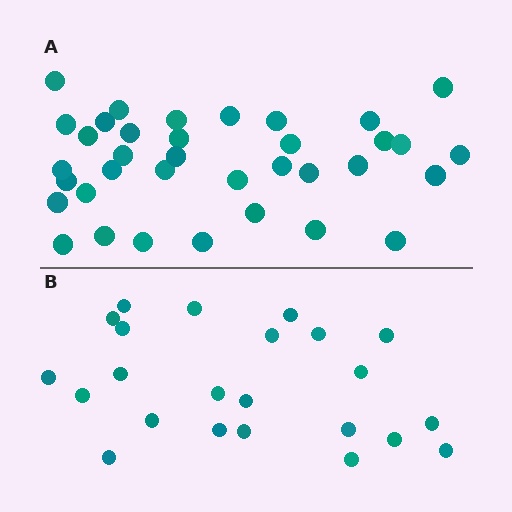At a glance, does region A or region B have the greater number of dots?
Region A (the top region) has more dots.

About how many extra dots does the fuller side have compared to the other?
Region A has approximately 15 more dots than region B.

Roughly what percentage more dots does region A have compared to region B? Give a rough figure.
About 55% more.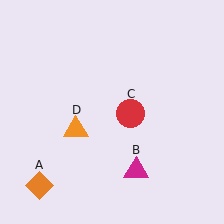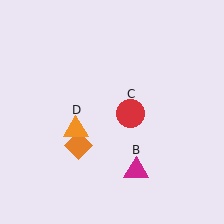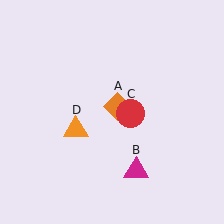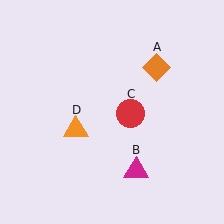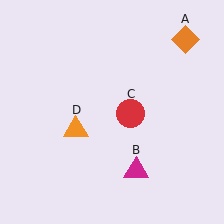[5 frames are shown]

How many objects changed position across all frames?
1 object changed position: orange diamond (object A).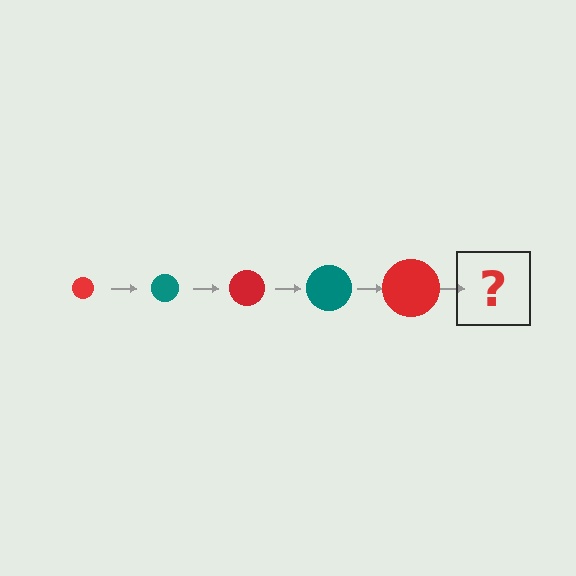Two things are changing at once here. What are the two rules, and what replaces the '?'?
The two rules are that the circle grows larger each step and the color cycles through red and teal. The '?' should be a teal circle, larger than the previous one.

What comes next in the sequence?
The next element should be a teal circle, larger than the previous one.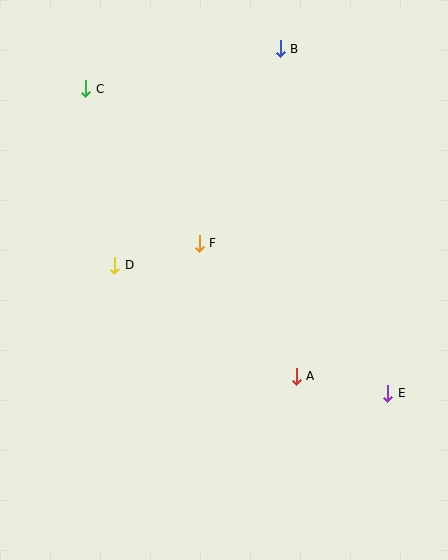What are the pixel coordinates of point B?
Point B is at (280, 49).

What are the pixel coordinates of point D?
Point D is at (115, 265).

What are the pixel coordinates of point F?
Point F is at (199, 243).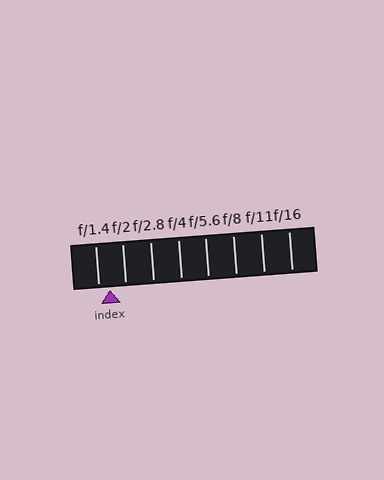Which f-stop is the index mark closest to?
The index mark is closest to f/1.4.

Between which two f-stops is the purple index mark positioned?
The index mark is between f/1.4 and f/2.